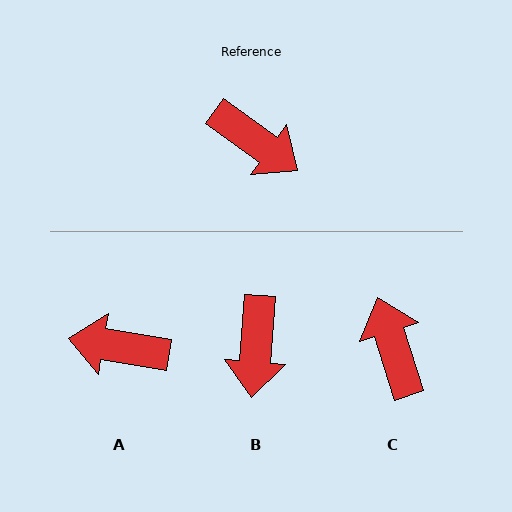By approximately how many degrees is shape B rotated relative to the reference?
Approximately 59 degrees clockwise.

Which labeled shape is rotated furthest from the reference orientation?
A, about 154 degrees away.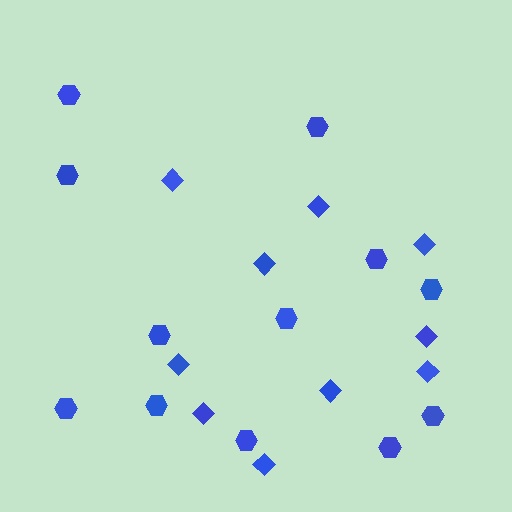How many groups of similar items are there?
There are 2 groups: one group of diamonds (10) and one group of hexagons (12).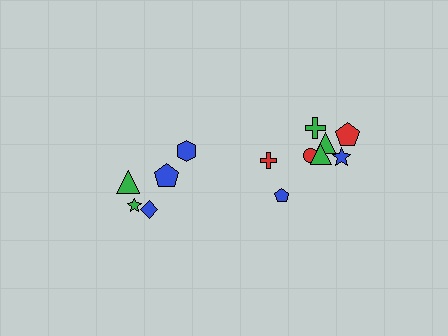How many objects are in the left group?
There are 5 objects.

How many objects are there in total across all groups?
There are 13 objects.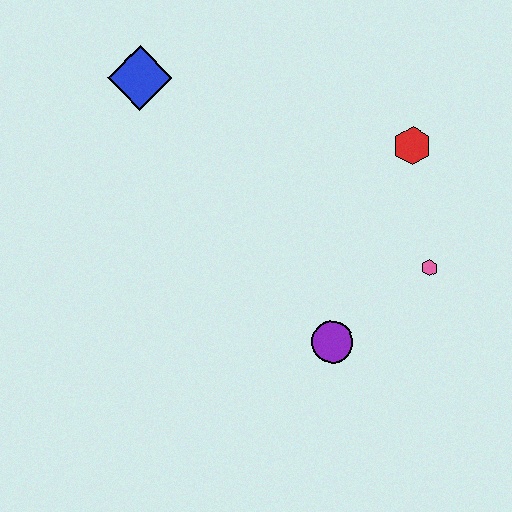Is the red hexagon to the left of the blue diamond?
No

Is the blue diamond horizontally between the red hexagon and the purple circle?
No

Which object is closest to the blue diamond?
The red hexagon is closest to the blue diamond.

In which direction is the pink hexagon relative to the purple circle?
The pink hexagon is to the right of the purple circle.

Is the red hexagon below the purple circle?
No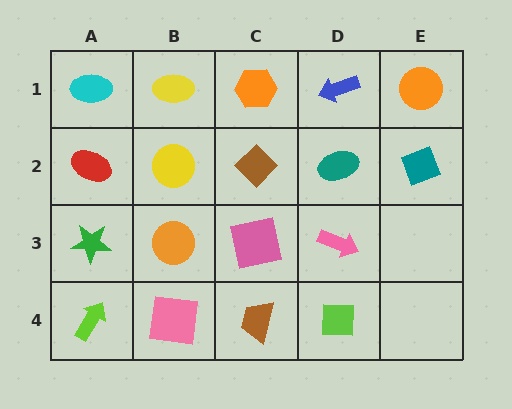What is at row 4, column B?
A pink square.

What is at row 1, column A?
A cyan ellipse.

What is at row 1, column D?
A blue arrow.